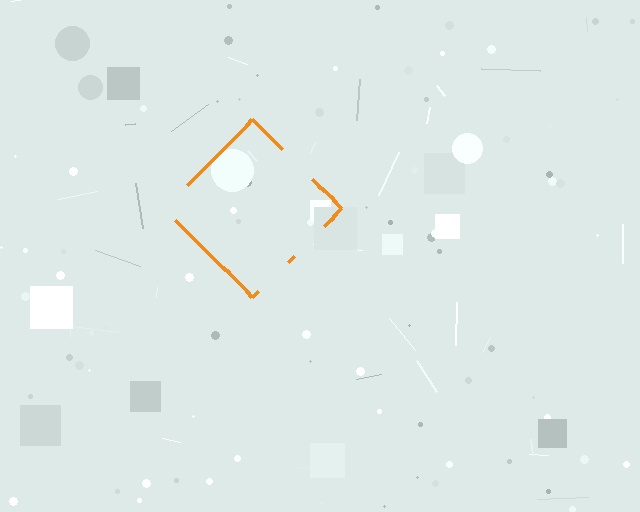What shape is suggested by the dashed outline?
The dashed outline suggests a diamond.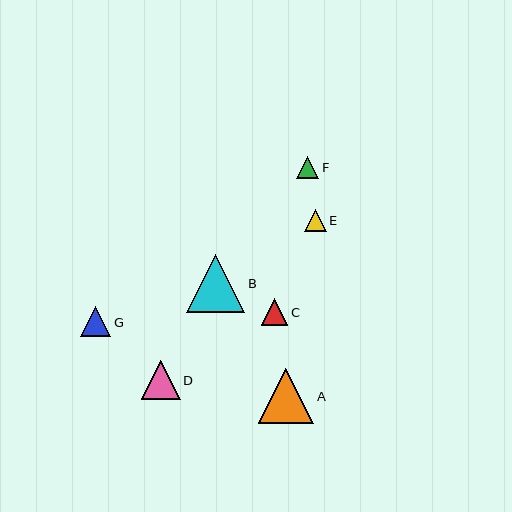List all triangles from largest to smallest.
From largest to smallest: B, A, D, G, C, F, E.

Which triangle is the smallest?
Triangle E is the smallest with a size of approximately 22 pixels.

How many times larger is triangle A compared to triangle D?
Triangle A is approximately 1.4 times the size of triangle D.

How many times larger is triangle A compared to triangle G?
Triangle A is approximately 1.9 times the size of triangle G.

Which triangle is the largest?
Triangle B is the largest with a size of approximately 59 pixels.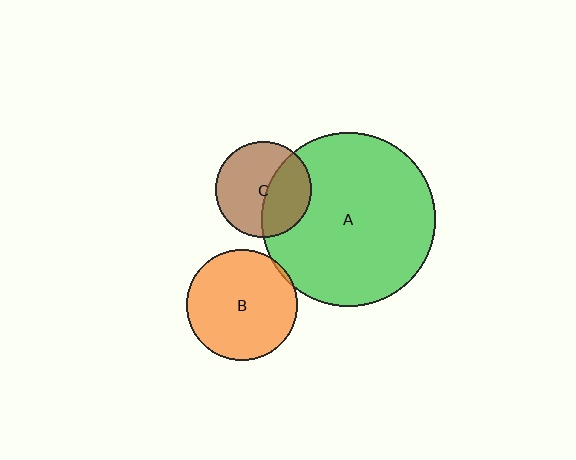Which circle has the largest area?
Circle A (green).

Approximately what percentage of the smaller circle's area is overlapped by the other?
Approximately 5%.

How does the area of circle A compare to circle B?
Approximately 2.5 times.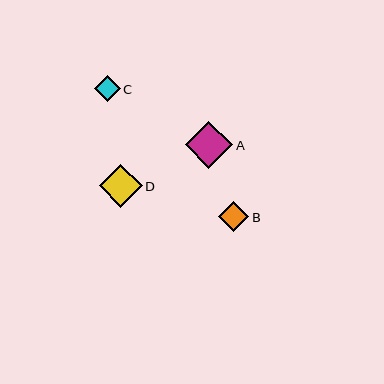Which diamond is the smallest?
Diamond C is the smallest with a size of approximately 26 pixels.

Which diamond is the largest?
Diamond A is the largest with a size of approximately 47 pixels.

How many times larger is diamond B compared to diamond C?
Diamond B is approximately 1.2 times the size of diamond C.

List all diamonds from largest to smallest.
From largest to smallest: A, D, B, C.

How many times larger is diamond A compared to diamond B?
Diamond A is approximately 1.6 times the size of diamond B.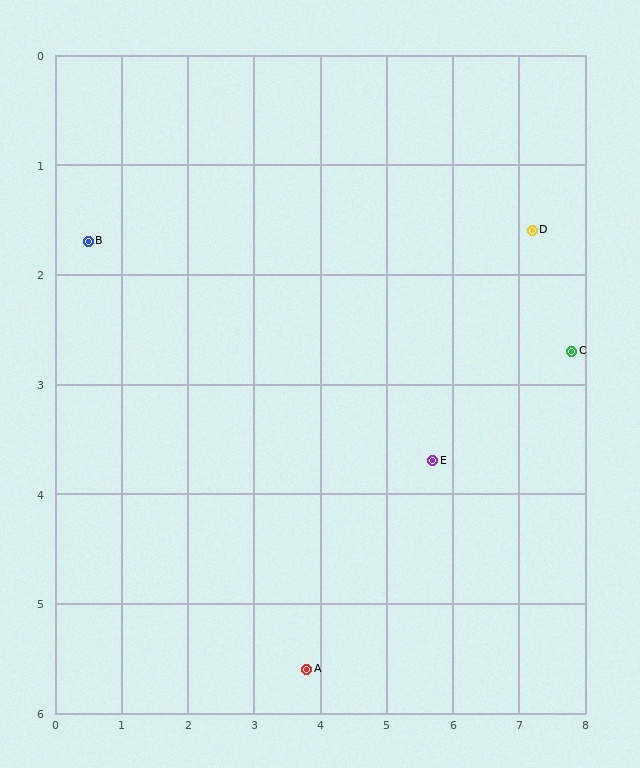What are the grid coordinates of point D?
Point D is at approximately (7.2, 1.6).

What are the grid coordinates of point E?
Point E is at approximately (5.7, 3.7).